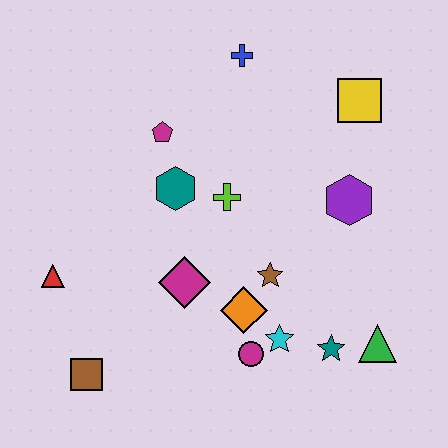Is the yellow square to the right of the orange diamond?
Yes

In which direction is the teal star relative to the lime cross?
The teal star is below the lime cross.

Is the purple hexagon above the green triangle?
Yes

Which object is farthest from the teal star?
The blue cross is farthest from the teal star.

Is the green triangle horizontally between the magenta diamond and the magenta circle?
No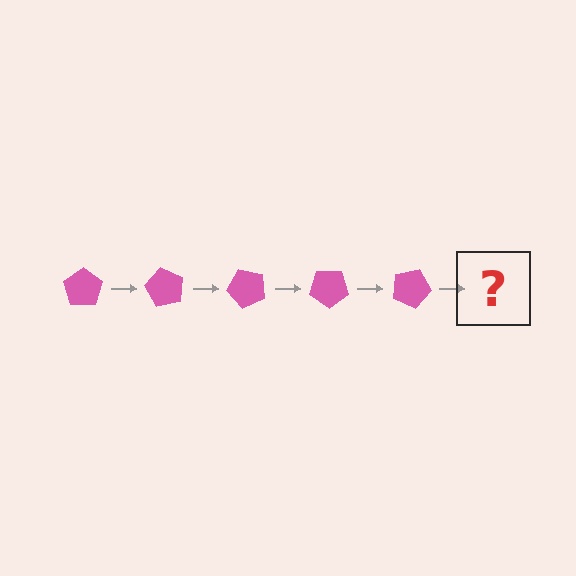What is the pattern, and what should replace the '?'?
The pattern is that the pentagon rotates 60 degrees each step. The '?' should be a pink pentagon rotated 300 degrees.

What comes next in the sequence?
The next element should be a pink pentagon rotated 300 degrees.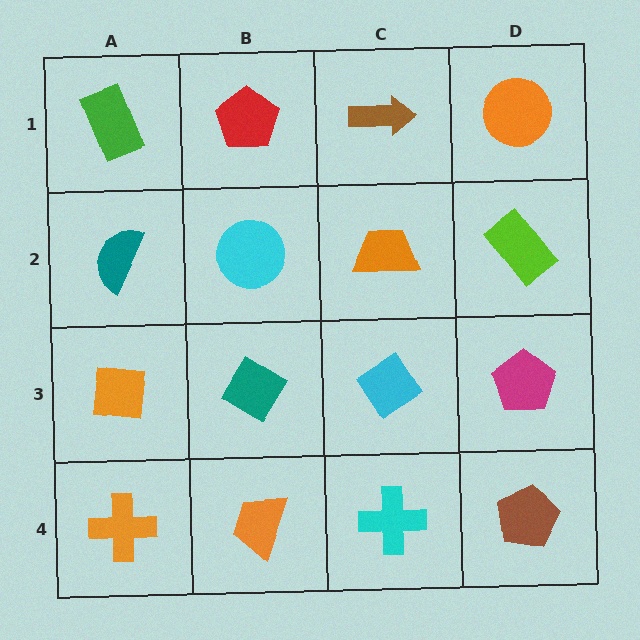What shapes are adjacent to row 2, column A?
A green rectangle (row 1, column A), an orange square (row 3, column A), a cyan circle (row 2, column B).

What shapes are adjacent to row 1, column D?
A lime rectangle (row 2, column D), a brown arrow (row 1, column C).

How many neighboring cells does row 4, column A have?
2.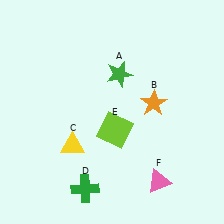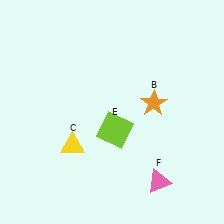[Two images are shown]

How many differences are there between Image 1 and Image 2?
There are 2 differences between the two images.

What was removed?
The green cross (D), the green star (A) were removed in Image 2.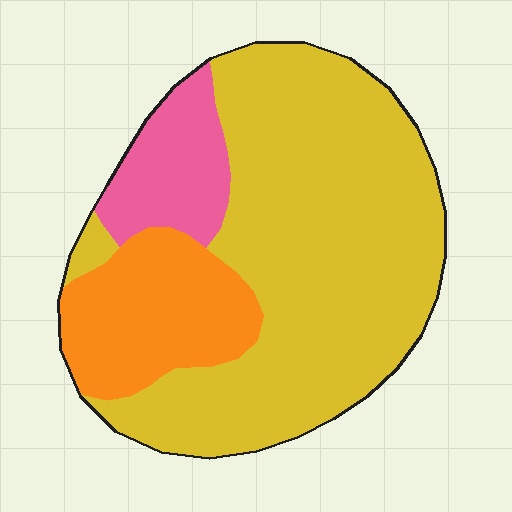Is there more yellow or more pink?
Yellow.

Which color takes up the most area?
Yellow, at roughly 65%.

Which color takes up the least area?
Pink, at roughly 15%.